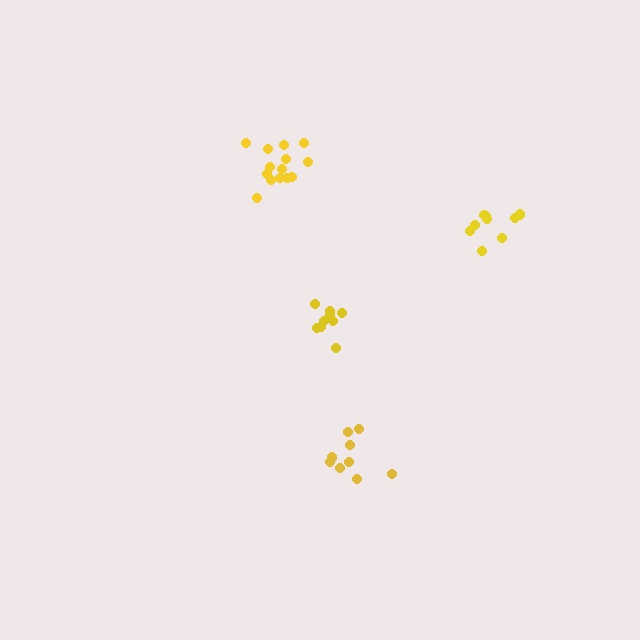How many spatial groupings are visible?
There are 4 spatial groupings.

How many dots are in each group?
Group 1: 9 dots, Group 2: 9 dots, Group 3: 9 dots, Group 4: 14 dots (41 total).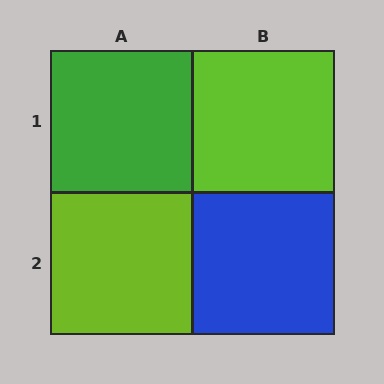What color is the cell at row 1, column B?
Lime.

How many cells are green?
1 cell is green.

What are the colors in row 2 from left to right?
Lime, blue.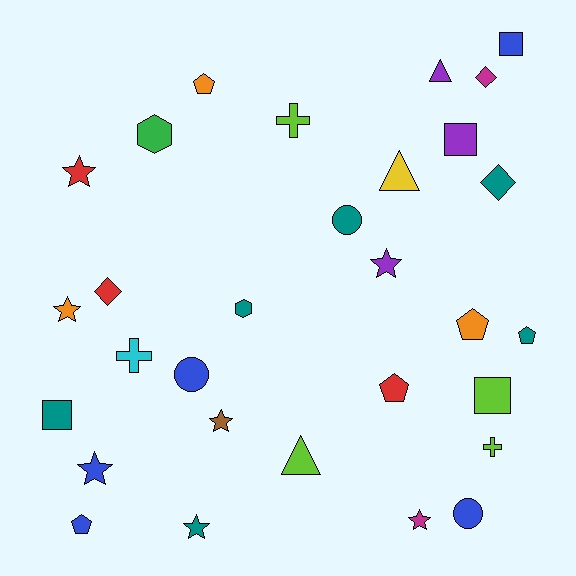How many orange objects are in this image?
There are 3 orange objects.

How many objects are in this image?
There are 30 objects.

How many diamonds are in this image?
There are 3 diamonds.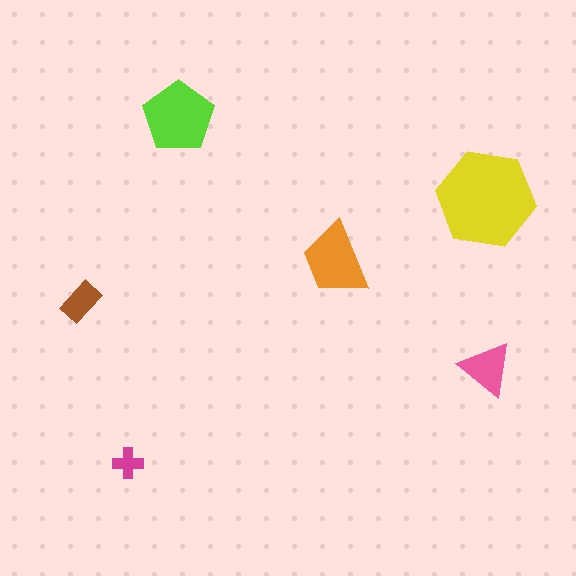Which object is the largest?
The yellow hexagon.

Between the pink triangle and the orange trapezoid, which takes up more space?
The orange trapezoid.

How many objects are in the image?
There are 6 objects in the image.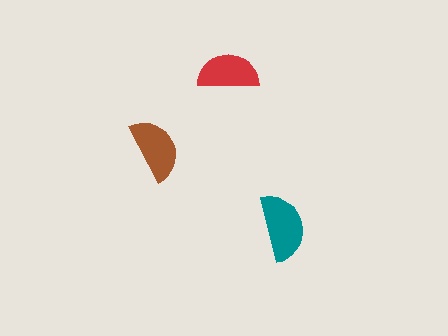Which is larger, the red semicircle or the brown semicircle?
The brown one.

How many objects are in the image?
There are 3 objects in the image.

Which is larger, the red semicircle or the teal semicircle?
The teal one.